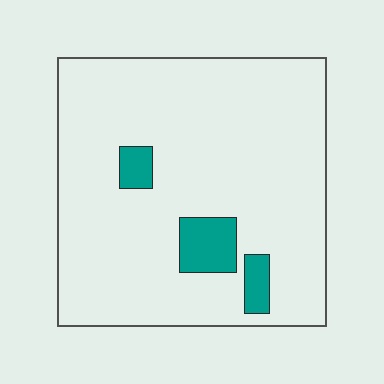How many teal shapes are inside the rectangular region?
3.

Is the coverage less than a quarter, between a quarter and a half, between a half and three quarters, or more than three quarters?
Less than a quarter.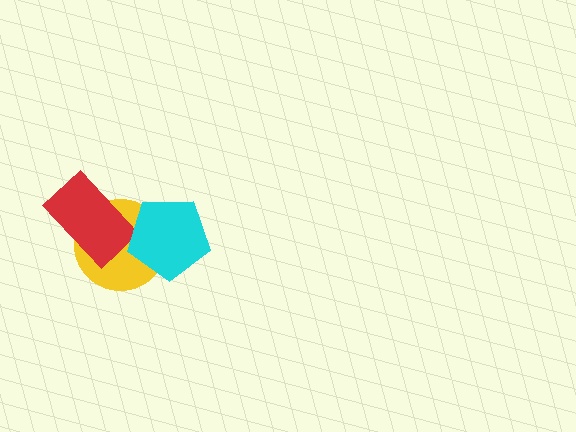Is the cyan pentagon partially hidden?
No, no other shape covers it.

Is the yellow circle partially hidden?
Yes, it is partially covered by another shape.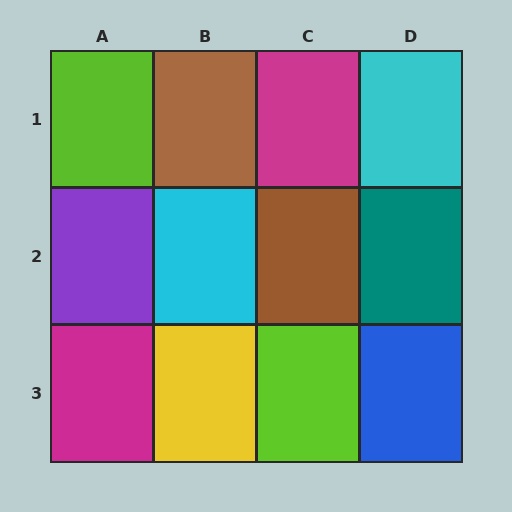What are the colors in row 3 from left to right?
Magenta, yellow, lime, blue.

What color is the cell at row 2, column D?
Teal.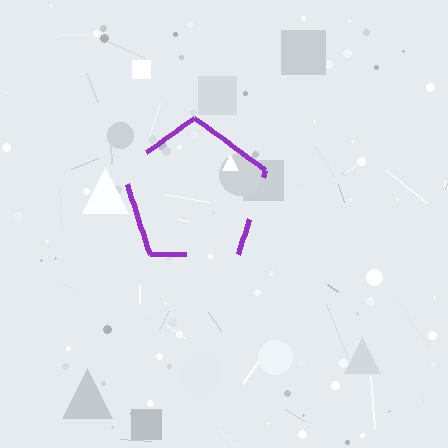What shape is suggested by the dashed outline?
The dashed outline suggests a pentagon.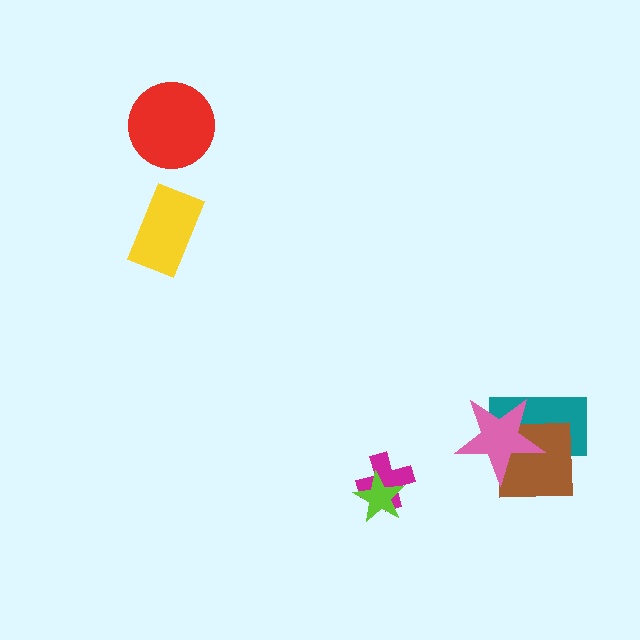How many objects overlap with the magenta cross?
1 object overlaps with the magenta cross.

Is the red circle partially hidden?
No, no other shape covers it.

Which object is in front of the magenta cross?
The lime star is in front of the magenta cross.